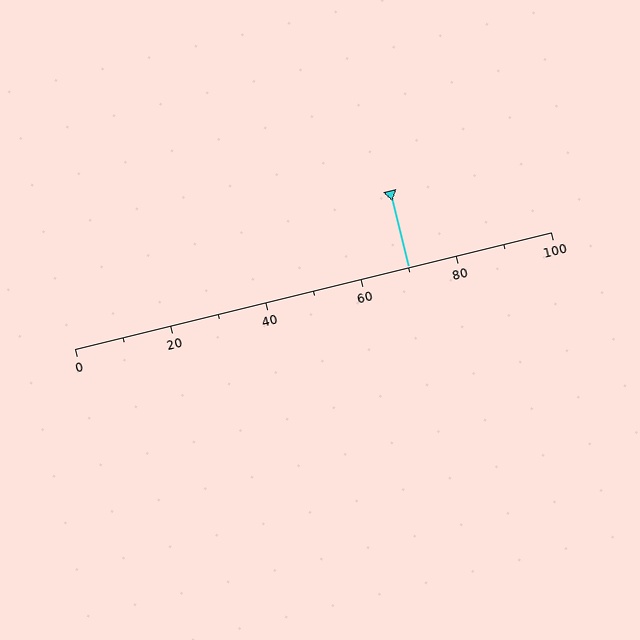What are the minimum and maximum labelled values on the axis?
The axis runs from 0 to 100.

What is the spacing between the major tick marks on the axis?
The major ticks are spaced 20 apart.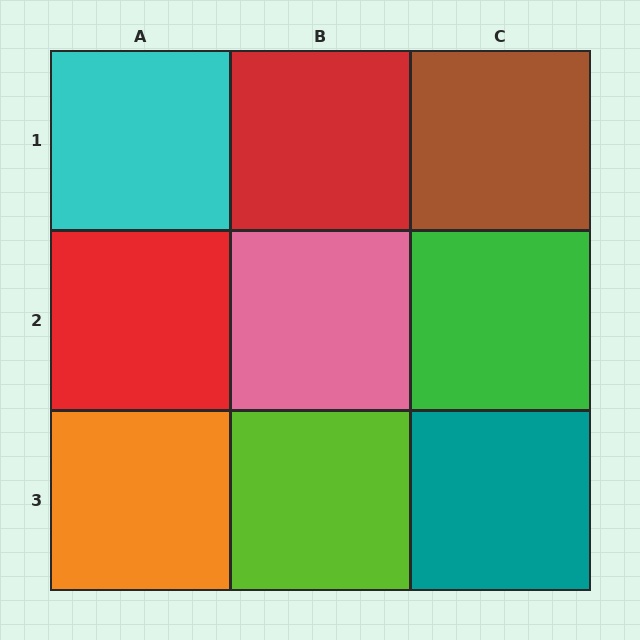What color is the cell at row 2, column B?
Pink.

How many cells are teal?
1 cell is teal.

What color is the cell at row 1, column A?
Cyan.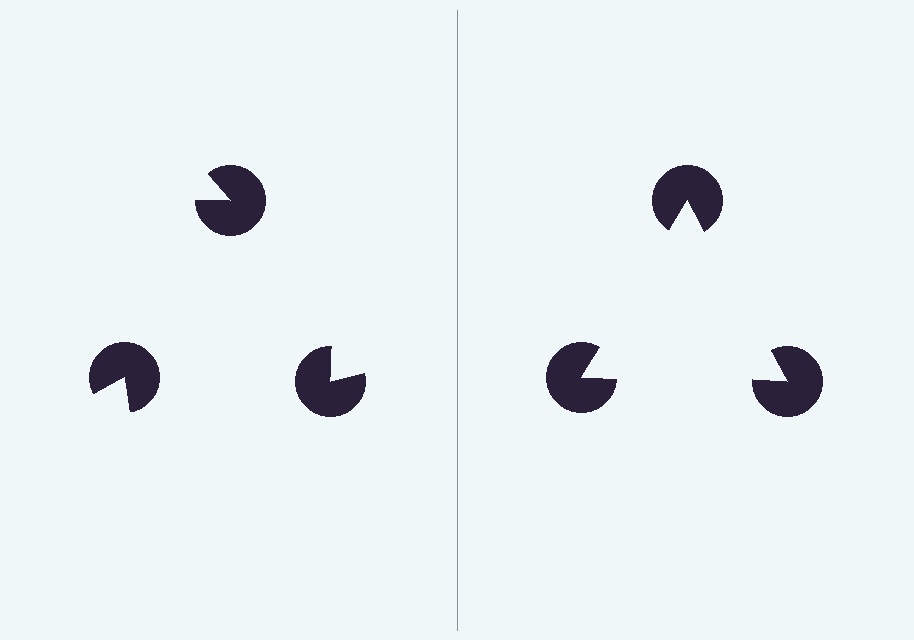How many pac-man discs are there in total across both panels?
6 — 3 on each side.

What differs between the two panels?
The pac-man discs are positioned identically on both sides; only the wedge orientations differ. On the right they align to a triangle; on the left they are misaligned.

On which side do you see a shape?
An illusory triangle appears on the right side. On the left side the wedge cuts are rotated, so no coherent shape forms.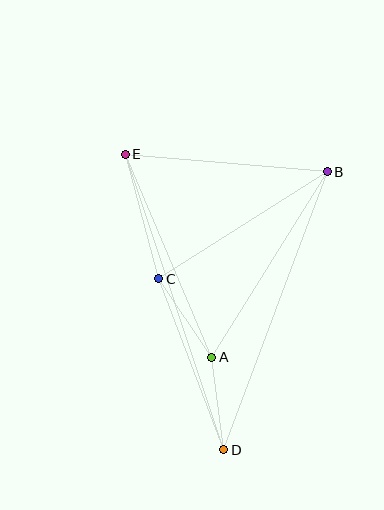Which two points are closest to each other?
Points A and D are closest to each other.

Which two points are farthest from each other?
Points D and E are farthest from each other.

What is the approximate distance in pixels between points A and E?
The distance between A and E is approximately 221 pixels.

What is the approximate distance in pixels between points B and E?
The distance between B and E is approximately 203 pixels.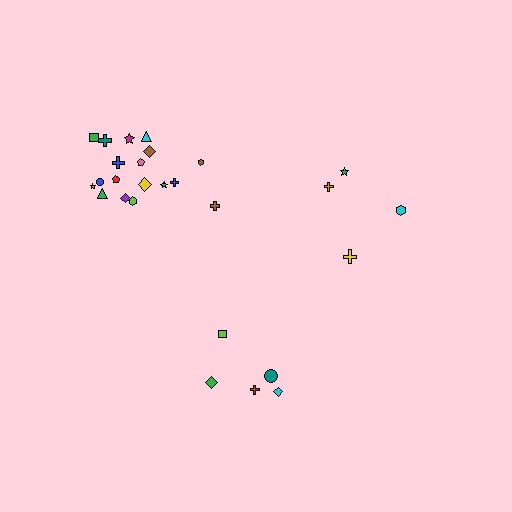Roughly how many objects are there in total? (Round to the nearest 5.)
Roughly 25 objects in total.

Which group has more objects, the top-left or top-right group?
The top-left group.